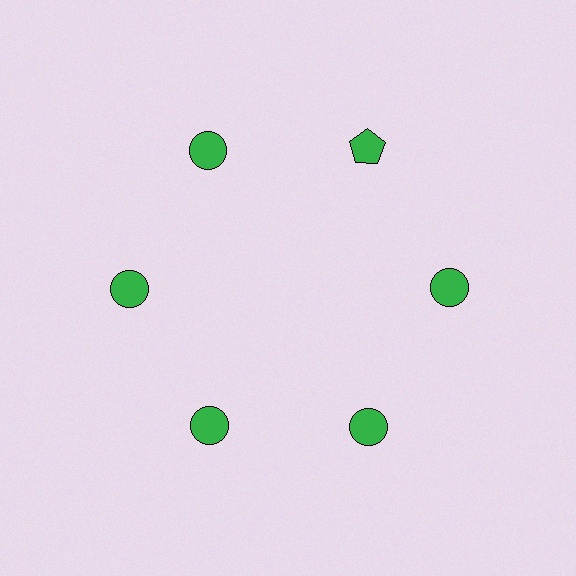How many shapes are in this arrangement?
There are 6 shapes arranged in a ring pattern.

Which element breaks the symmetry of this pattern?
The green pentagon at roughly the 1 o'clock position breaks the symmetry. All other shapes are green circles.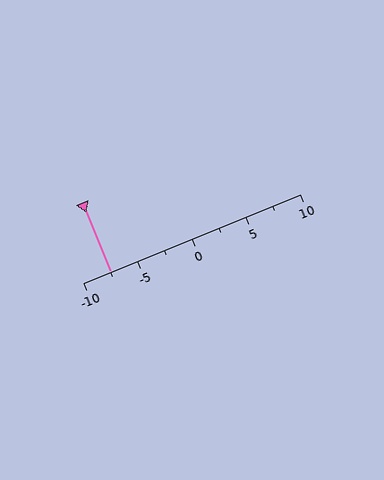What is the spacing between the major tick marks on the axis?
The major ticks are spaced 5 apart.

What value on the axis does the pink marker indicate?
The marker indicates approximately -7.5.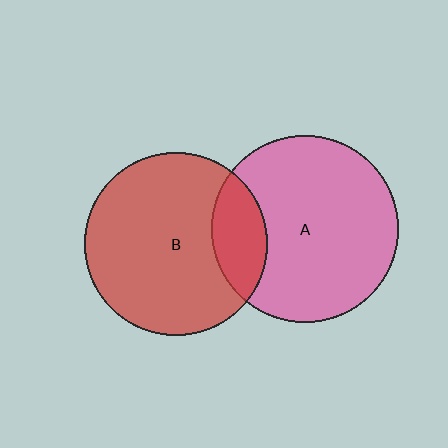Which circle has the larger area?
Circle A (pink).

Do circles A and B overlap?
Yes.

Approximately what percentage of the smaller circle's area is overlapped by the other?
Approximately 20%.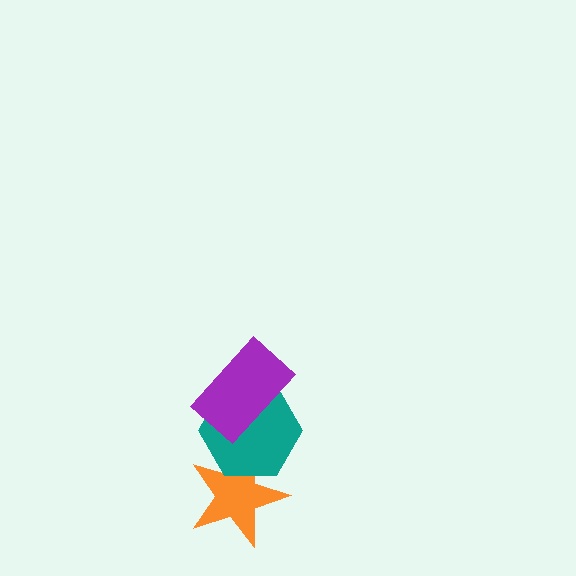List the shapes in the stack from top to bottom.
From top to bottom: the purple rectangle, the teal hexagon, the orange star.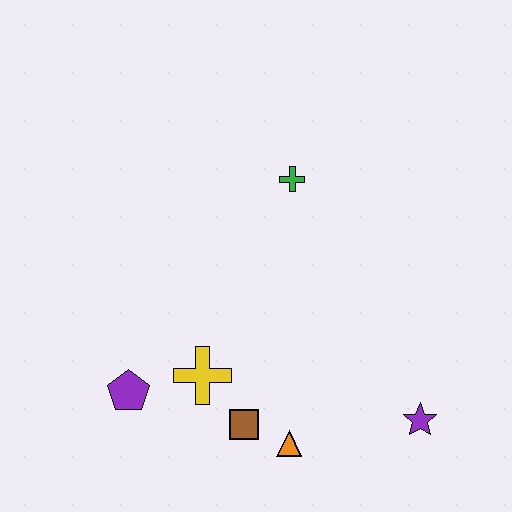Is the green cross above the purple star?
Yes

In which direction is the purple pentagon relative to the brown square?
The purple pentagon is to the left of the brown square.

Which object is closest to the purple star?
The orange triangle is closest to the purple star.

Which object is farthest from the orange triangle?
The green cross is farthest from the orange triangle.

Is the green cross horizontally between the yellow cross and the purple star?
Yes